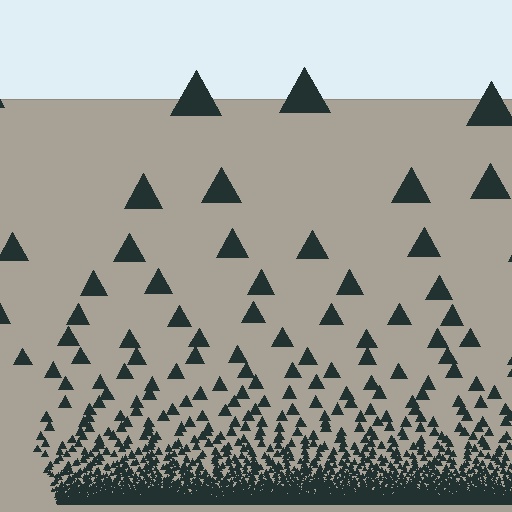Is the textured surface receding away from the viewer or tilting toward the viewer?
The surface appears to tilt toward the viewer. Texture elements get larger and sparser toward the top.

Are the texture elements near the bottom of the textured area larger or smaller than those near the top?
Smaller. The gradient is inverted — elements near the bottom are smaller and denser.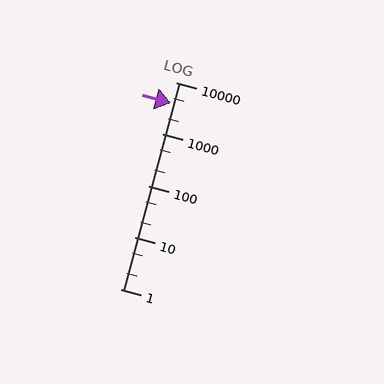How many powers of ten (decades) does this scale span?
The scale spans 4 decades, from 1 to 10000.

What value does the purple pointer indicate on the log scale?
The pointer indicates approximately 3900.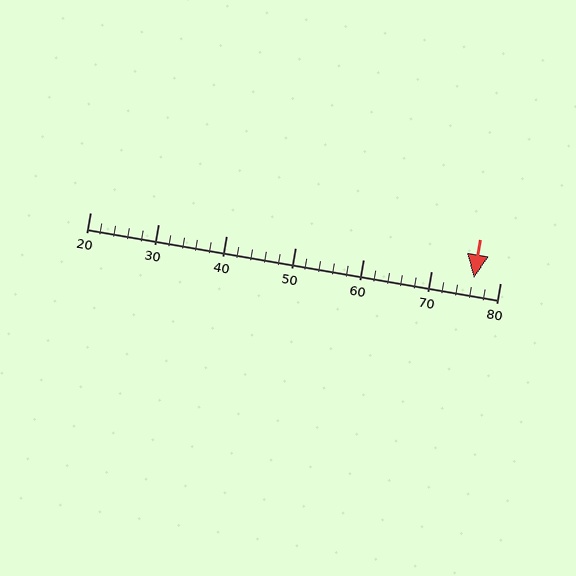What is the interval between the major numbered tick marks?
The major tick marks are spaced 10 units apart.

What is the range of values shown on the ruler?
The ruler shows values from 20 to 80.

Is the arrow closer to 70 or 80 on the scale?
The arrow is closer to 80.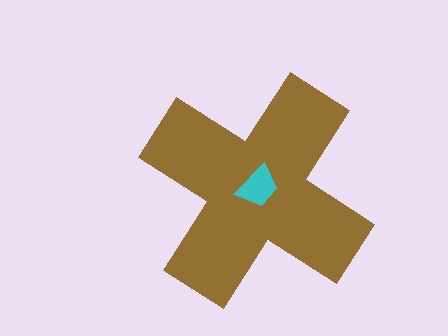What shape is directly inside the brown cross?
The cyan trapezoid.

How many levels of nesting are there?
2.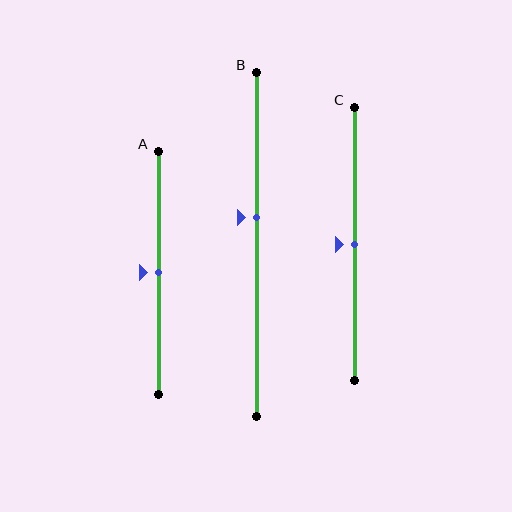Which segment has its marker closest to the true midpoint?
Segment A has its marker closest to the true midpoint.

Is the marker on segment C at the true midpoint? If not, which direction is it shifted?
Yes, the marker on segment C is at the true midpoint.